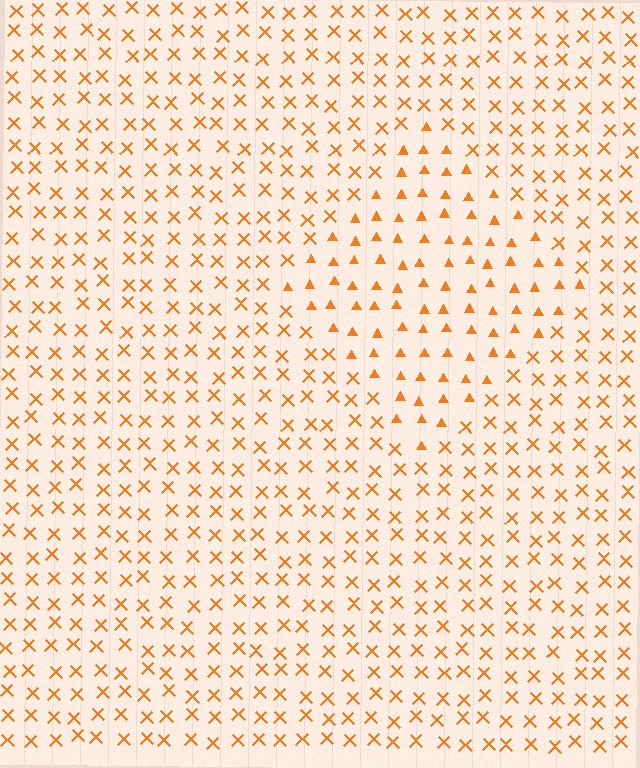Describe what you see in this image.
The image is filled with small orange elements arranged in a uniform grid. A diamond-shaped region contains triangles, while the surrounding area contains X marks. The boundary is defined purely by the change in element shape.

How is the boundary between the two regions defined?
The boundary is defined by a change in element shape: triangles inside vs. X marks outside. All elements share the same color and spacing.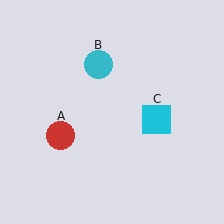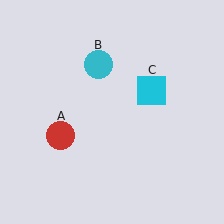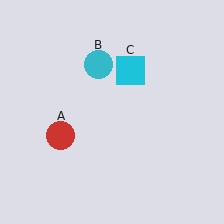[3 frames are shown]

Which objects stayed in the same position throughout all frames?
Red circle (object A) and cyan circle (object B) remained stationary.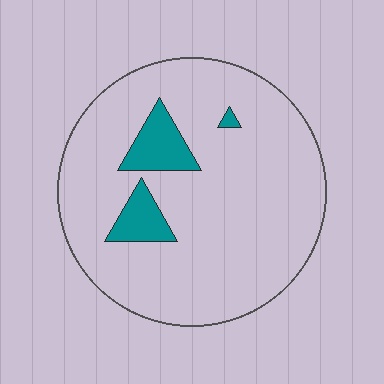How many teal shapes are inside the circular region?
3.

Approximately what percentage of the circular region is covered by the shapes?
Approximately 10%.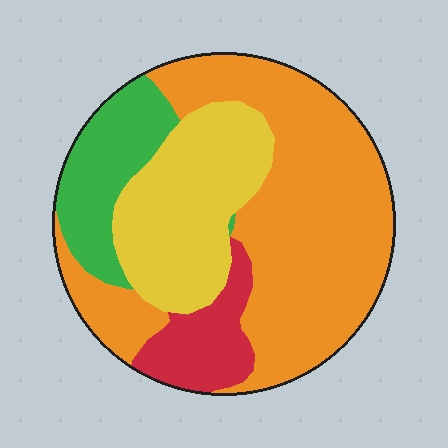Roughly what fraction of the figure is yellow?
Yellow takes up between a sixth and a third of the figure.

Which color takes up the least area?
Red, at roughly 10%.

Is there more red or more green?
Green.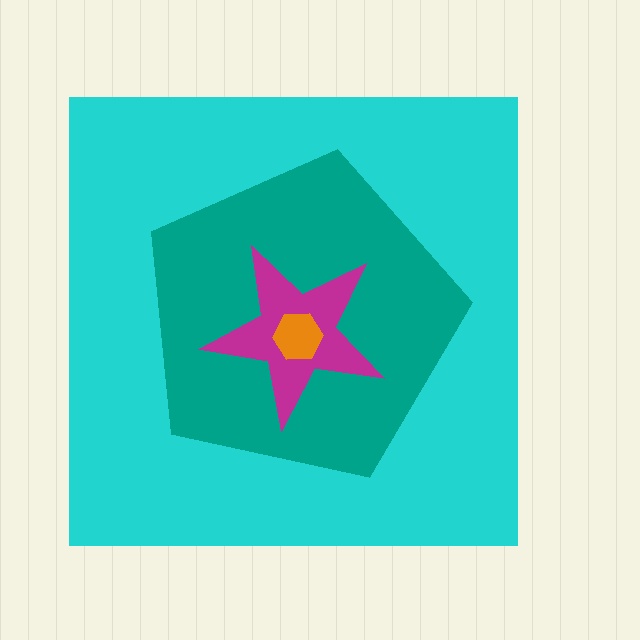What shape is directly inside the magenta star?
The orange hexagon.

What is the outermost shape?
The cyan square.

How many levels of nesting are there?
4.